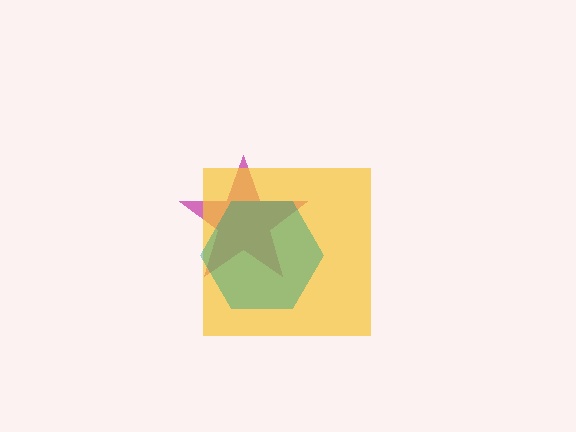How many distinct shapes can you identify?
There are 3 distinct shapes: a magenta star, a yellow square, a teal hexagon.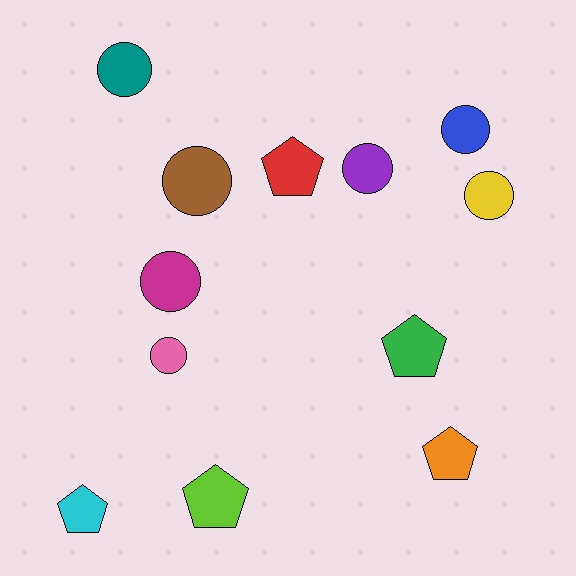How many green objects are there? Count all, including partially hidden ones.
There is 1 green object.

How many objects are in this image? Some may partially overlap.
There are 12 objects.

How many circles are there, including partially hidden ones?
There are 7 circles.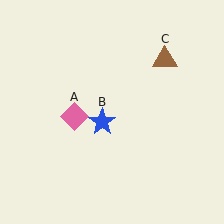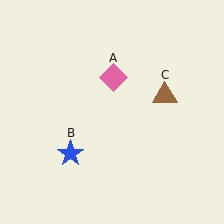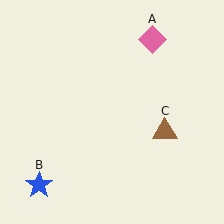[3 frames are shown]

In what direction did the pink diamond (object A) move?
The pink diamond (object A) moved up and to the right.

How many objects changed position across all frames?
3 objects changed position: pink diamond (object A), blue star (object B), brown triangle (object C).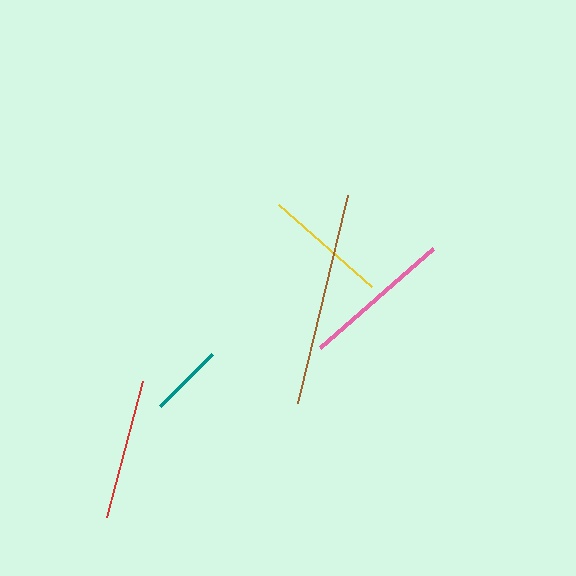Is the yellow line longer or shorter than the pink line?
The pink line is longer than the yellow line.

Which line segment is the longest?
The brown line is the longest at approximately 214 pixels.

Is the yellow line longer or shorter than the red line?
The red line is longer than the yellow line.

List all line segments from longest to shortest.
From longest to shortest: brown, pink, red, yellow, teal.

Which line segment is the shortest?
The teal line is the shortest at approximately 74 pixels.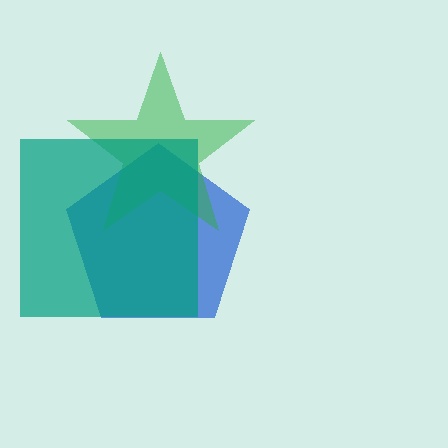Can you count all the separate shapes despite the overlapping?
Yes, there are 3 separate shapes.